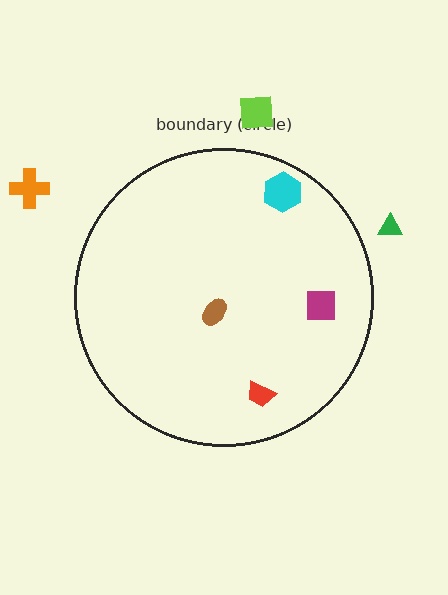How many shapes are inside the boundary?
4 inside, 3 outside.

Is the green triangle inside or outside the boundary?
Outside.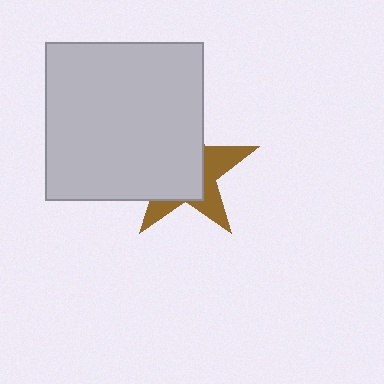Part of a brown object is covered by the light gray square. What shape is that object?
It is a star.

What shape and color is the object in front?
The object in front is a light gray square.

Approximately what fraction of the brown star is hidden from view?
Roughly 62% of the brown star is hidden behind the light gray square.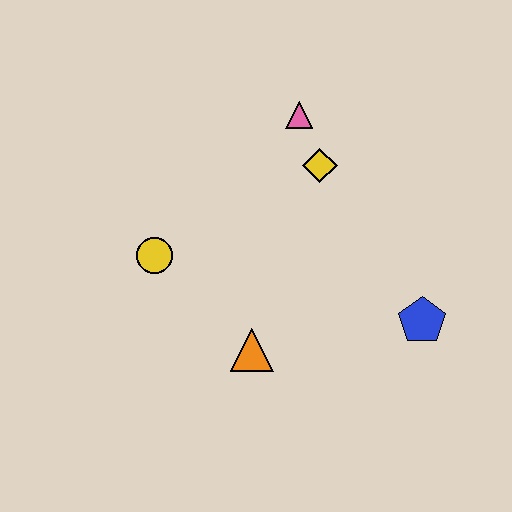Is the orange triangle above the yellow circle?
No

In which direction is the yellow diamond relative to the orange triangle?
The yellow diamond is above the orange triangle.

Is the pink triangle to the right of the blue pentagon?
No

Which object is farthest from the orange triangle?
The pink triangle is farthest from the orange triangle.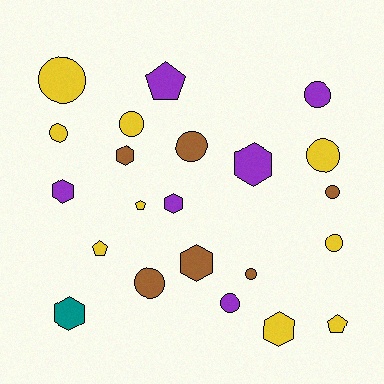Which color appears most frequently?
Yellow, with 9 objects.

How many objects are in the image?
There are 22 objects.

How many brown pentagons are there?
There are no brown pentagons.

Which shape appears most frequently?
Circle, with 11 objects.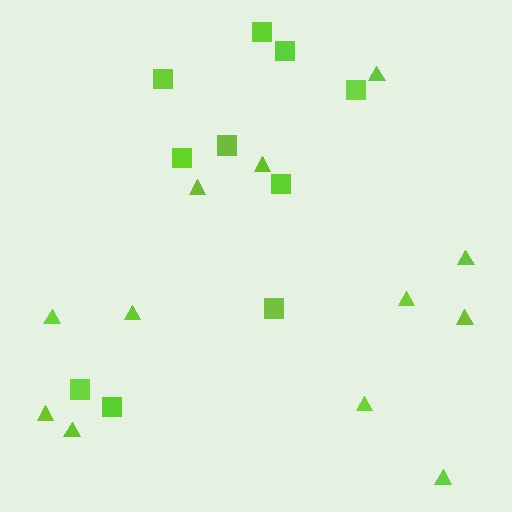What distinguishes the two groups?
There are 2 groups: one group of squares (10) and one group of triangles (12).